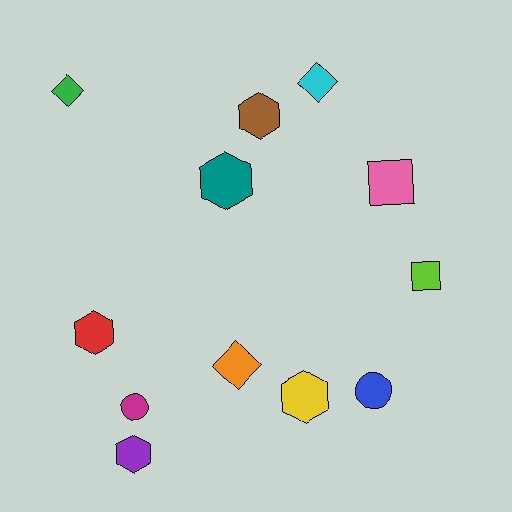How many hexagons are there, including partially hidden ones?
There are 5 hexagons.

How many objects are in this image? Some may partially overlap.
There are 12 objects.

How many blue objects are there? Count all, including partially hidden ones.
There is 1 blue object.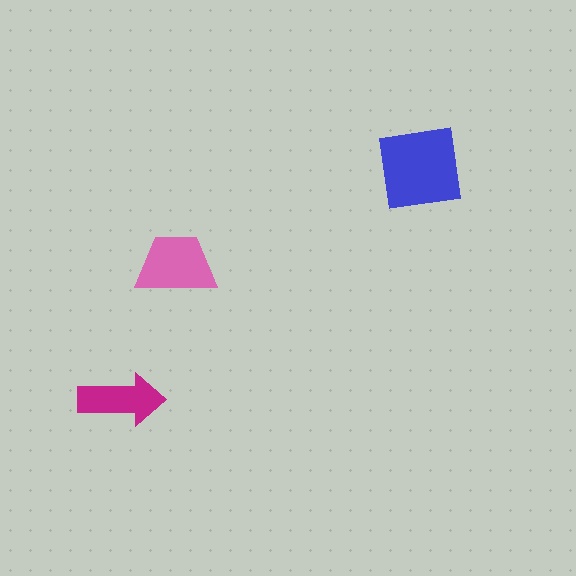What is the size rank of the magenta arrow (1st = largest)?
3rd.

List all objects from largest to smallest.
The blue square, the pink trapezoid, the magenta arrow.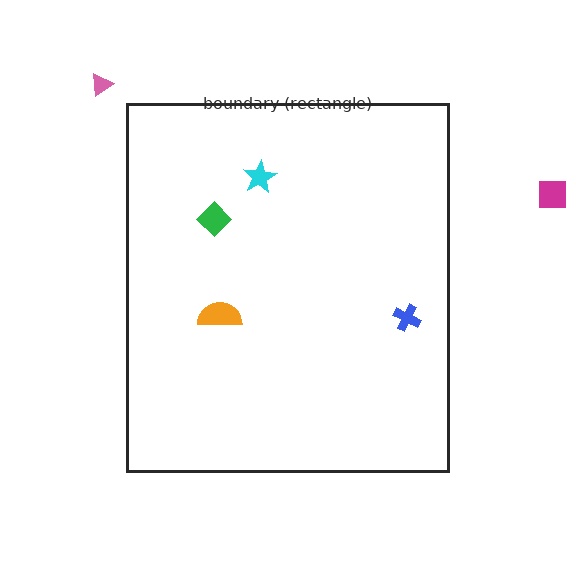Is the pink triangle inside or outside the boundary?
Outside.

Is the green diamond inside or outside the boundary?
Inside.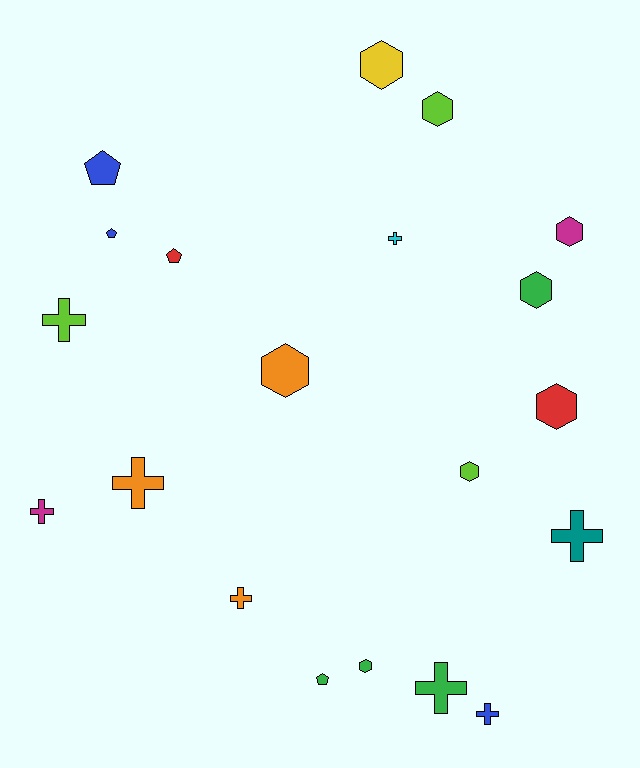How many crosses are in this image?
There are 8 crosses.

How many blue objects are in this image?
There are 3 blue objects.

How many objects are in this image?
There are 20 objects.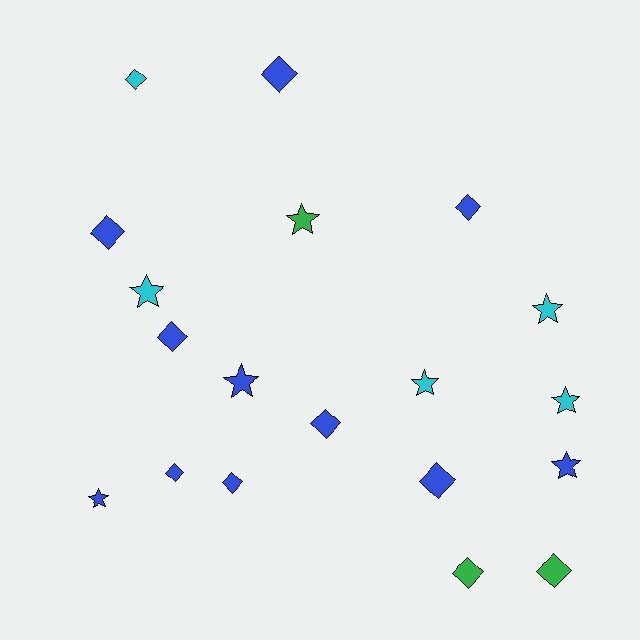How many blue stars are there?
There are 3 blue stars.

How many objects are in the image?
There are 19 objects.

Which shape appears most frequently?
Diamond, with 11 objects.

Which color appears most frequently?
Blue, with 11 objects.